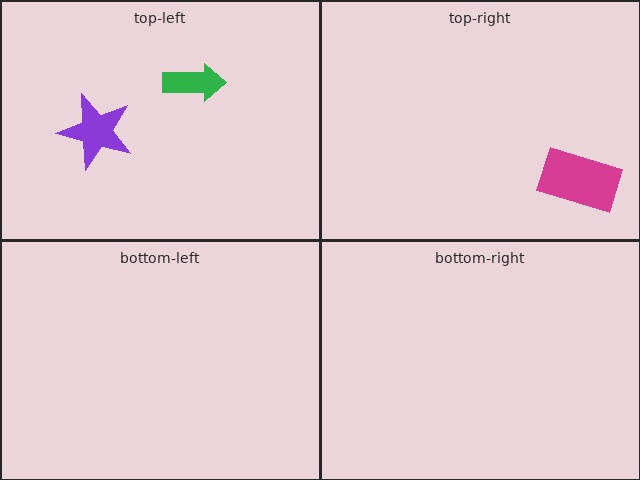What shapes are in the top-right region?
The magenta rectangle.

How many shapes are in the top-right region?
1.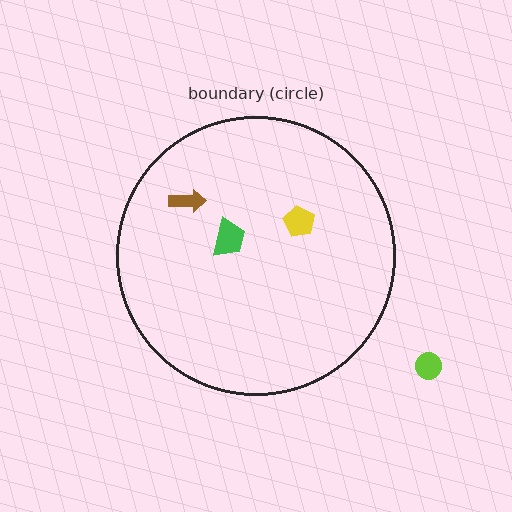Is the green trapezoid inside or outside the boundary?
Inside.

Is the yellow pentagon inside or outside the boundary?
Inside.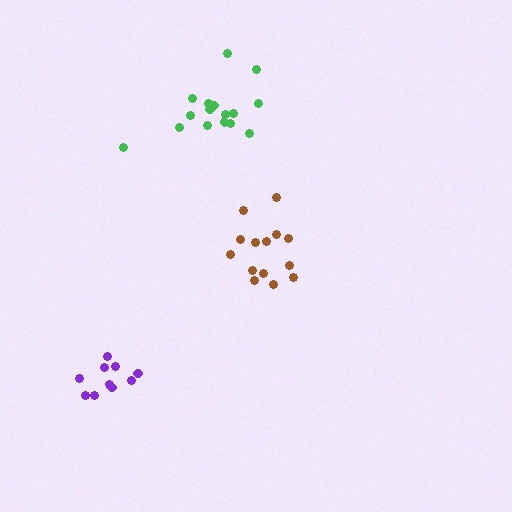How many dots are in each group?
Group 1: 14 dots, Group 2: 16 dots, Group 3: 10 dots (40 total).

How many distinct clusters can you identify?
There are 3 distinct clusters.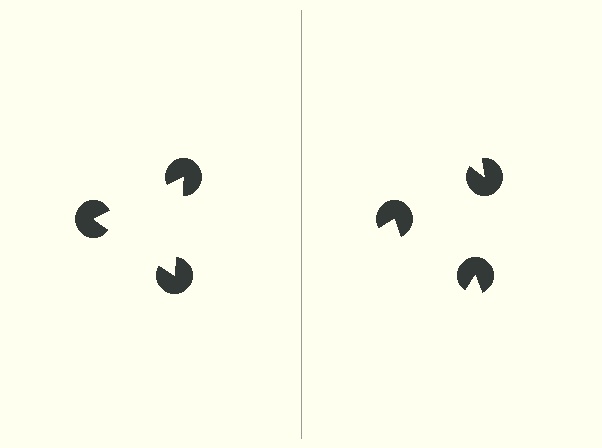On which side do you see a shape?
An illusory triangle appears on the left side. On the right side the wedge cuts are rotated, so no coherent shape forms.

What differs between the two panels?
The pac-man discs are positioned identically on both sides; only the wedge orientations differ. On the left they align to a triangle; on the right they are misaligned.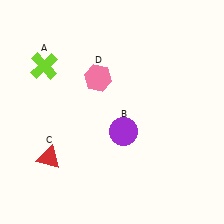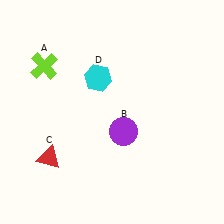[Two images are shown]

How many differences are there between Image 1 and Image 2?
There is 1 difference between the two images.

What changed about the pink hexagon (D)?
In Image 1, D is pink. In Image 2, it changed to cyan.